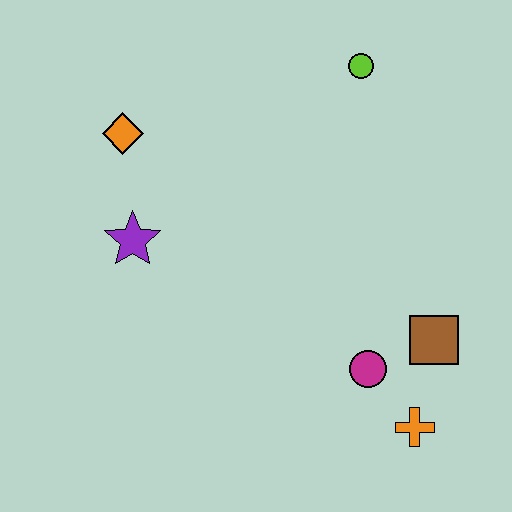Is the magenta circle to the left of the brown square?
Yes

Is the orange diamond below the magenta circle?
No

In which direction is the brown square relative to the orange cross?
The brown square is above the orange cross.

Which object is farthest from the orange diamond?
The orange cross is farthest from the orange diamond.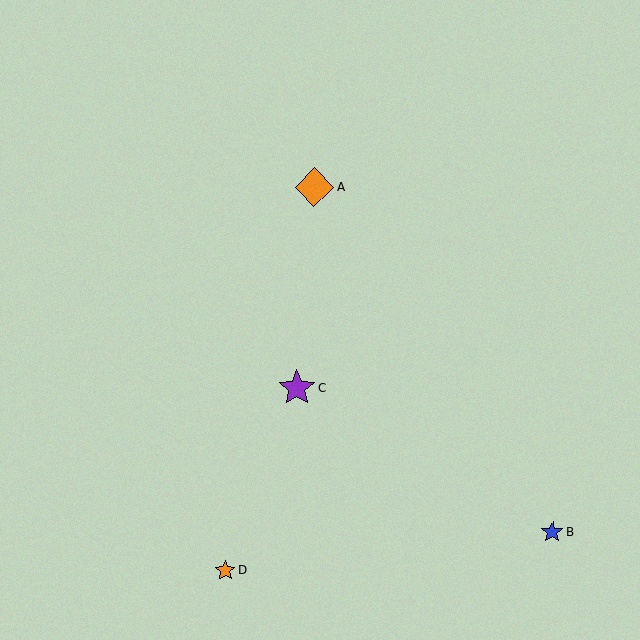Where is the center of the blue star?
The center of the blue star is at (552, 532).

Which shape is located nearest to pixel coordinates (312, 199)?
The orange diamond (labeled A) at (314, 187) is nearest to that location.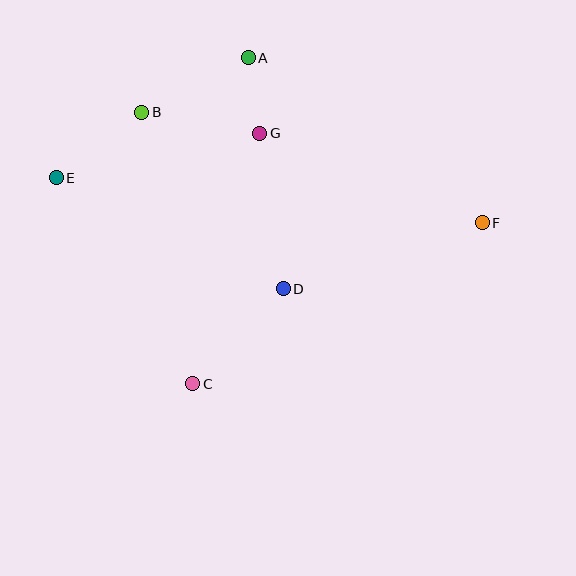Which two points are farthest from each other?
Points E and F are farthest from each other.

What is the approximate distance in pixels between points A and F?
The distance between A and F is approximately 286 pixels.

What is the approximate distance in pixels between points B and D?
The distance between B and D is approximately 226 pixels.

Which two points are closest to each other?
Points A and G are closest to each other.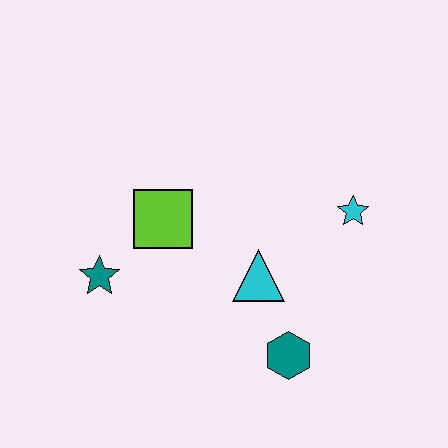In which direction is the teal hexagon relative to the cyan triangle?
The teal hexagon is below the cyan triangle.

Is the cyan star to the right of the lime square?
Yes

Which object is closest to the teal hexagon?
The cyan triangle is closest to the teal hexagon.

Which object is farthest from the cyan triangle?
The teal star is farthest from the cyan triangle.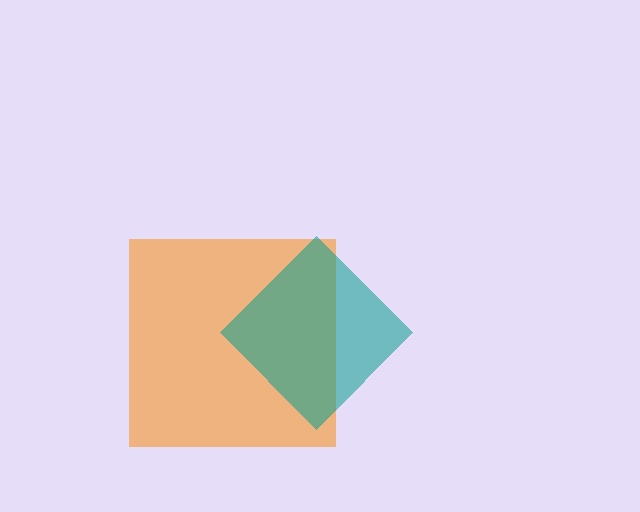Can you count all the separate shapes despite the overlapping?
Yes, there are 2 separate shapes.